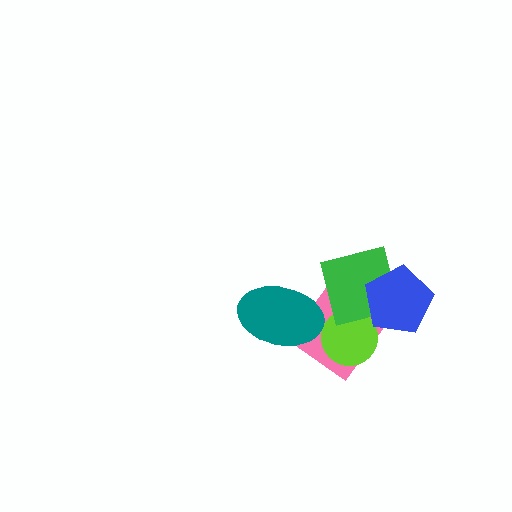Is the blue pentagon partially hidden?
No, no other shape covers it.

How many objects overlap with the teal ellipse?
1 object overlaps with the teal ellipse.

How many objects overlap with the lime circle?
2 objects overlap with the lime circle.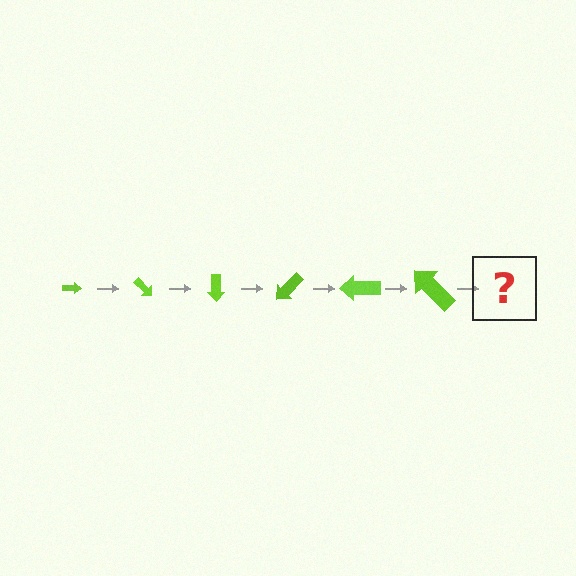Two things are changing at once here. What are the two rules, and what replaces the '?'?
The two rules are that the arrow grows larger each step and it rotates 45 degrees each step. The '?' should be an arrow, larger than the previous one and rotated 270 degrees from the start.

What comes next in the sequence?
The next element should be an arrow, larger than the previous one and rotated 270 degrees from the start.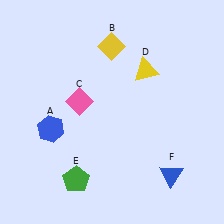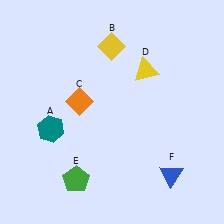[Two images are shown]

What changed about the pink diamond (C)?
In Image 1, C is pink. In Image 2, it changed to orange.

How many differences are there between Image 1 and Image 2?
There are 2 differences between the two images.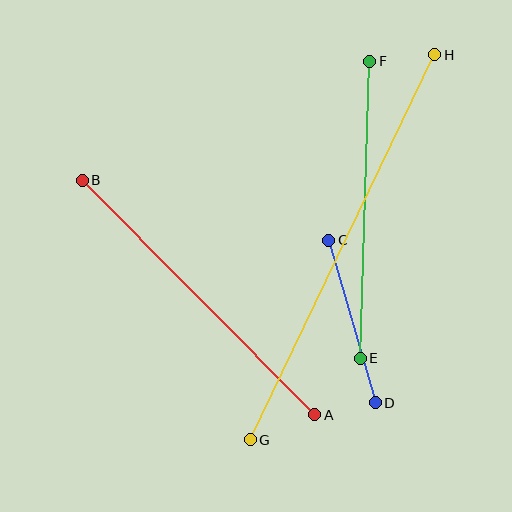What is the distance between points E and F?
The distance is approximately 298 pixels.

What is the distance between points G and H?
The distance is approximately 427 pixels.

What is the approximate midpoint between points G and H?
The midpoint is at approximately (343, 247) pixels.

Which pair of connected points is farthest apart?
Points G and H are farthest apart.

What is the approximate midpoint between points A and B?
The midpoint is at approximately (198, 297) pixels.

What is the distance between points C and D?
The distance is approximately 169 pixels.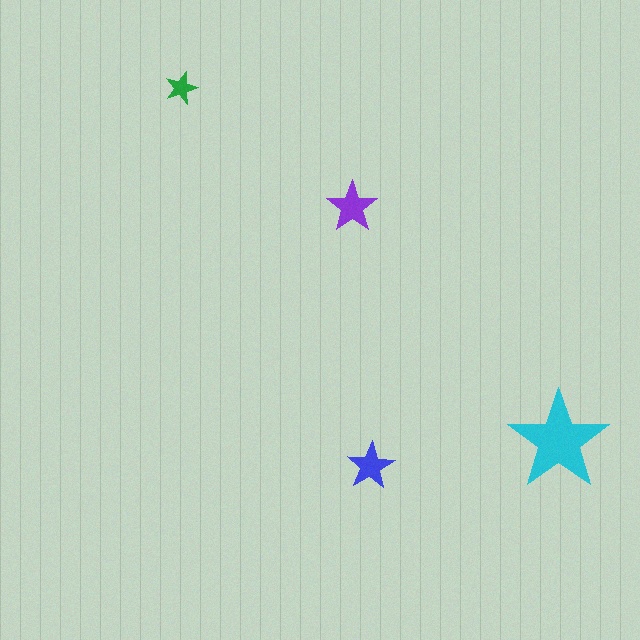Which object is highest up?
The green star is topmost.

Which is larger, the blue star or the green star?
The blue one.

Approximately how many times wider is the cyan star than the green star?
About 3 times wider.